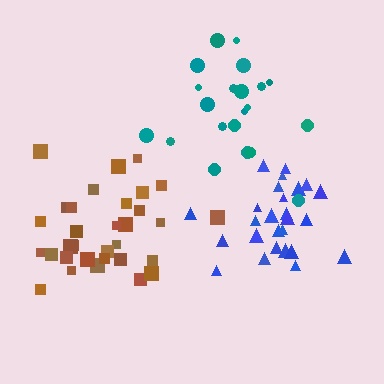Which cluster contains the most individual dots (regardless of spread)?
Brown (32).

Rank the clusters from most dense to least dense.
blue, brown, teal.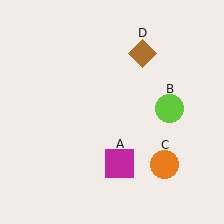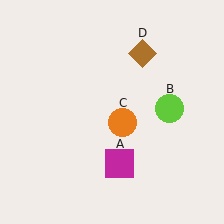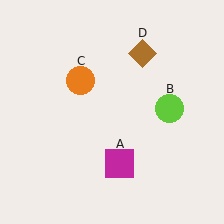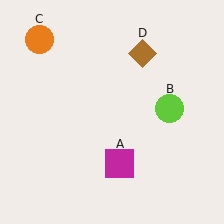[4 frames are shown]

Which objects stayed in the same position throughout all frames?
Magenta square (object A) and lime circle (object B) and brown diamond (object D) remained stationary.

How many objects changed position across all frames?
1 object changed position: orange circle (object C).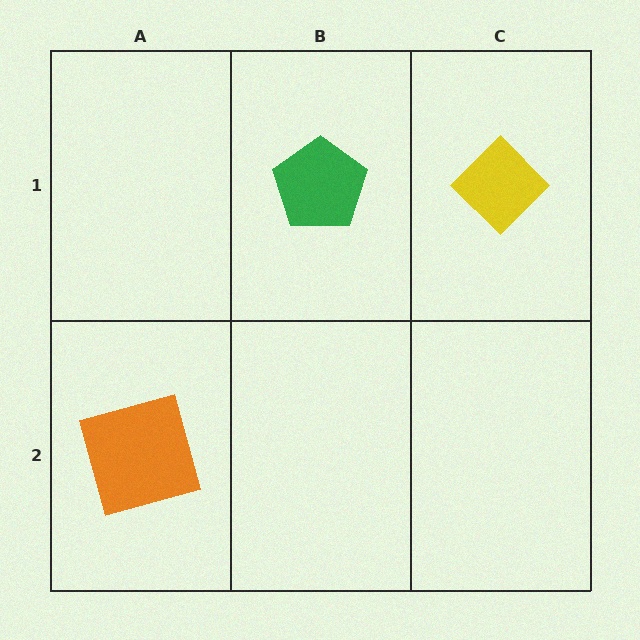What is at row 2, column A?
An orange square.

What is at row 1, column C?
A yellow diamond.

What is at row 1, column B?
A green pentagon.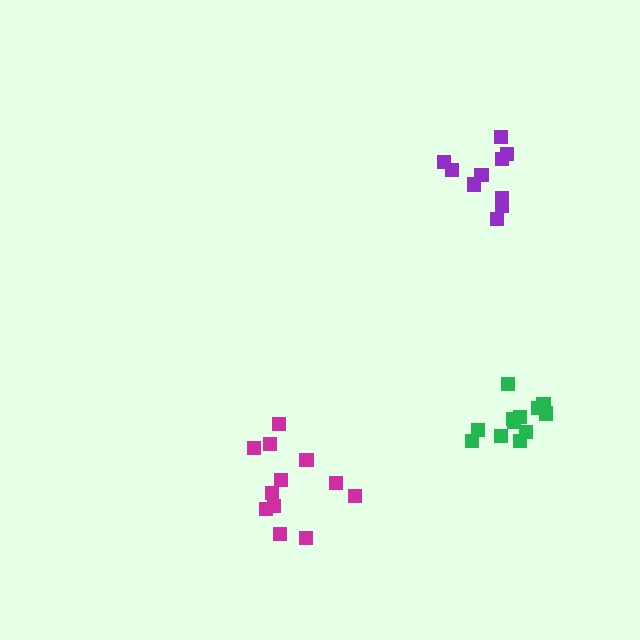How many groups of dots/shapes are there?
There are 3 groups.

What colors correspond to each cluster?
The clusters are colored: green, magenta, purple.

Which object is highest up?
The purple cluster is topmost.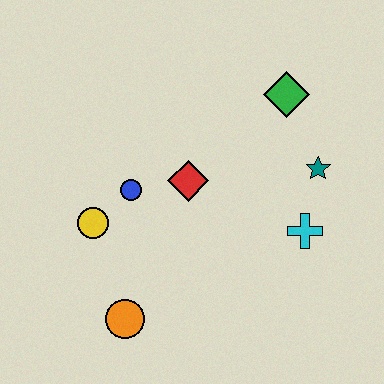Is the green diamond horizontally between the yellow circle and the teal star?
Yes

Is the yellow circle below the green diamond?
Yes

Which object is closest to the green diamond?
The teal star is closest to the green diamond.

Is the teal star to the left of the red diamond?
No